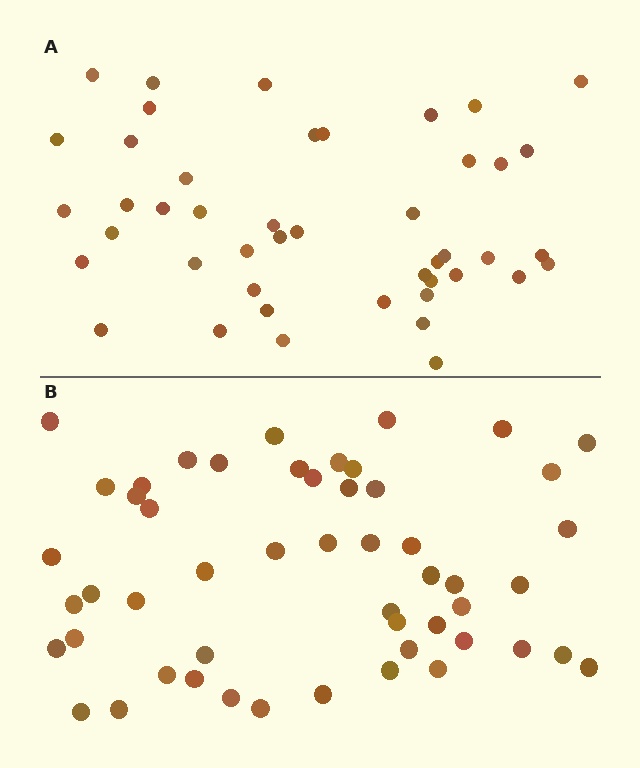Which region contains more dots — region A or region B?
Region B (the bottom region) has more dots.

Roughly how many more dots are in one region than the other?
Region B has roughly 8 or so more dots than region A.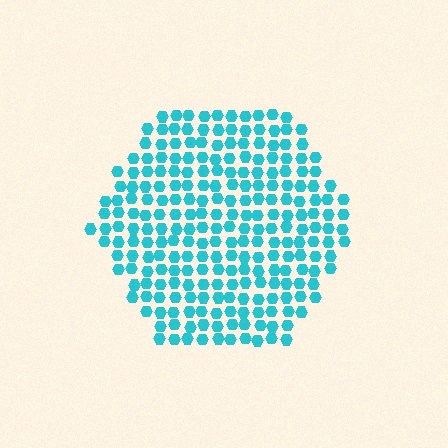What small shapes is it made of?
It is made of small hexagons.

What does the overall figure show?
The overall figure shows a hexagon.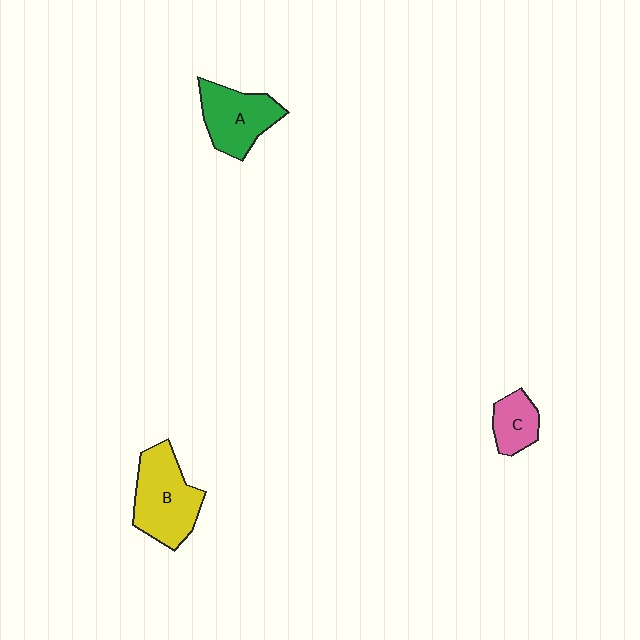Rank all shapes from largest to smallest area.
From largest to smallest: B (yellow), A (green), C (pink).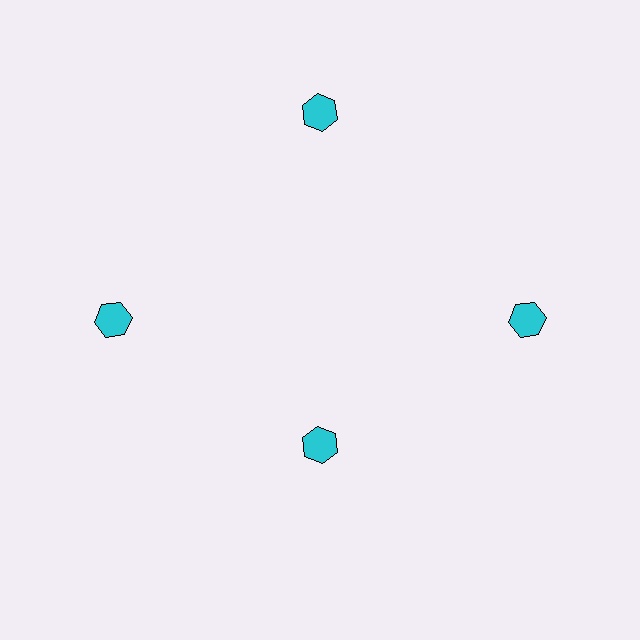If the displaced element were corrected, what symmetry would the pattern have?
It would have 4-fold rotational symmetry — the pattern would map onto itself every 90 degrees.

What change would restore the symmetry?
The symmetry would be restored by moving it outward, back onto the ring so that all 4 hexagons sit at equal angles and equal distance from the center.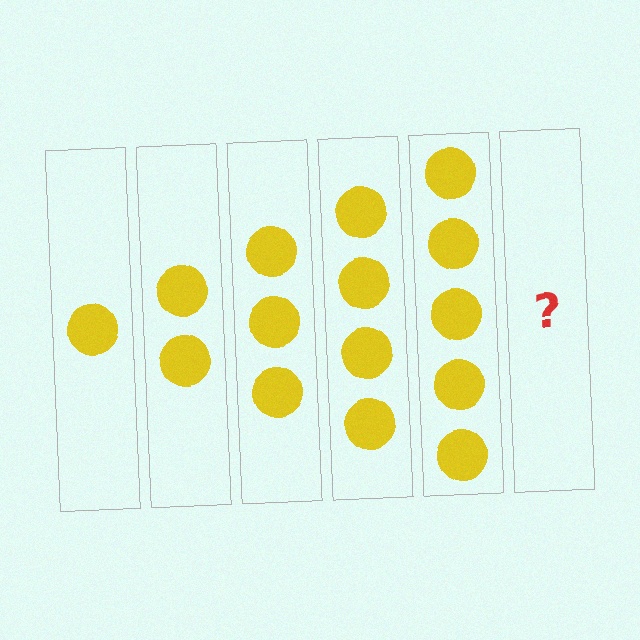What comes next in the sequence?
The next element should be 6 circles.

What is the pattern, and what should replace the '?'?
The pattern is that each step adds one more circle. The '?' should be 6 circles.